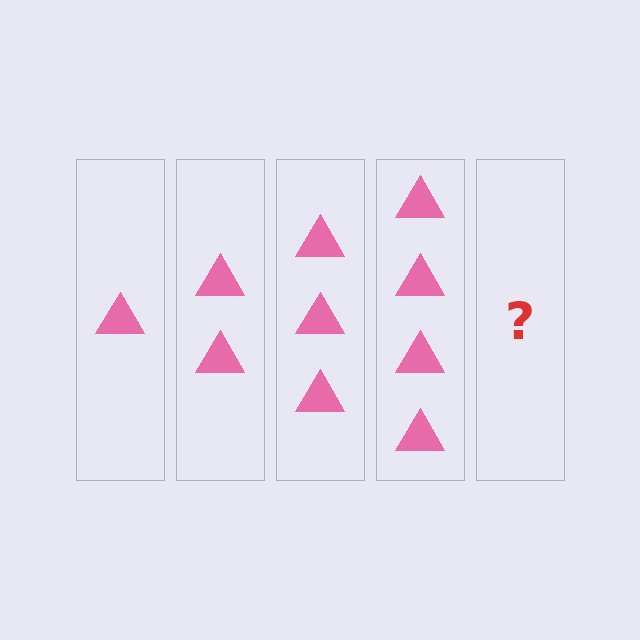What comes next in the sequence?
The next element should be 5 triangles.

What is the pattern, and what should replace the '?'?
The pattern is that each step adds one more triangle. The '?' should be 5 triangles.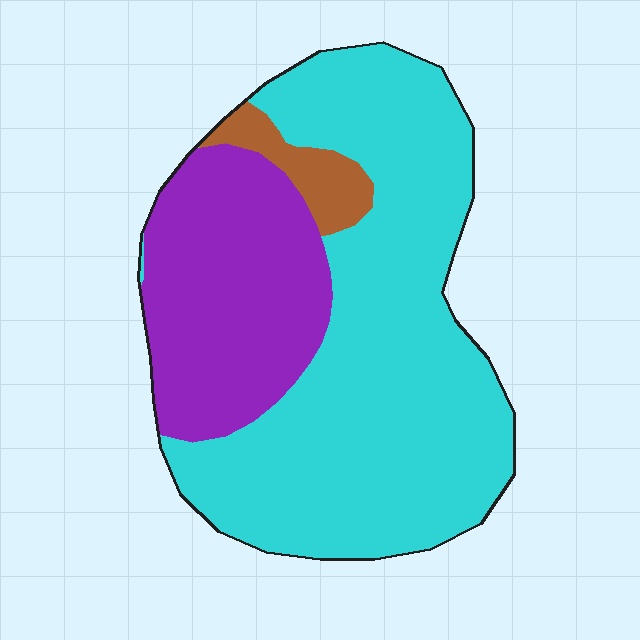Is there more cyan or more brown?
Cyan.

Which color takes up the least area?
Brown, at roughly 5%.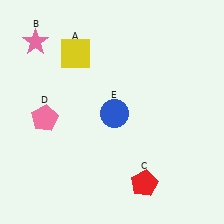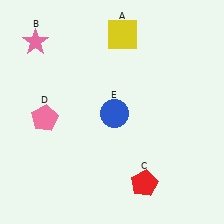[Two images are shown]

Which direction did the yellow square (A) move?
The yellow square (A) moved right.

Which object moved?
The yellow square (A) moved right.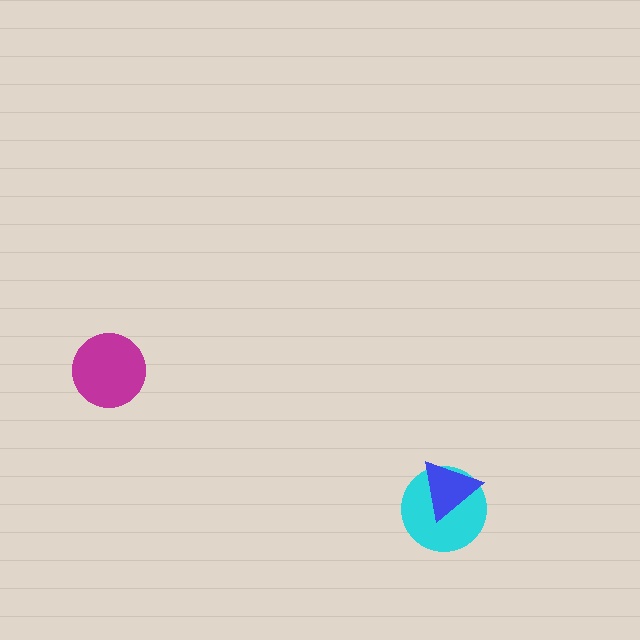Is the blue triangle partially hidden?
No, no other shape covers it.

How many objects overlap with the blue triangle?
1 object overlaps with the blue triangle.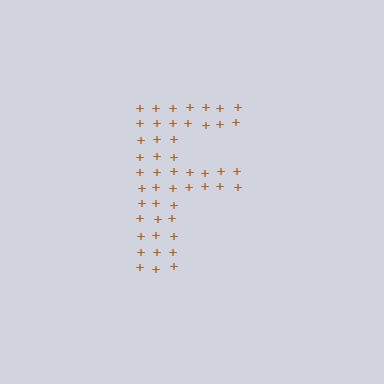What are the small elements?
The small elements are plus signs.